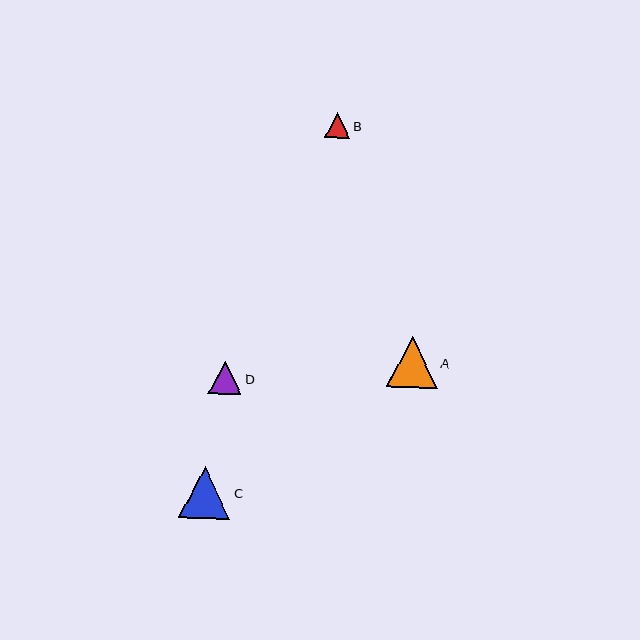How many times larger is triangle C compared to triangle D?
Triangle C is approximately 1.5 times the size of triangle D.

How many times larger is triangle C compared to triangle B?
Triangle C is approximately 2.1 times the size of triangle B.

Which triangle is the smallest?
Triangle B is the smallest with a size of approximately 25 pixels.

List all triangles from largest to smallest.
From largest to smallest: C, A, D, B.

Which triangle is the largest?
Triangle C is the largest with a size of approximately 52 pixels.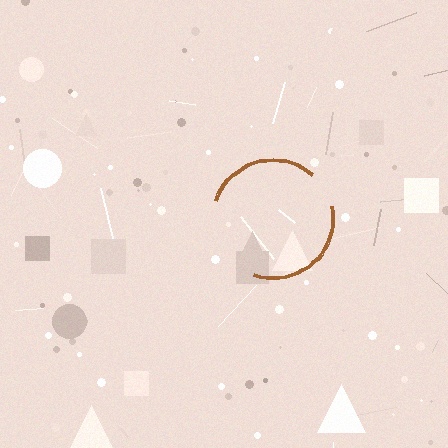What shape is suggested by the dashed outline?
The dashed outline suggests a circle.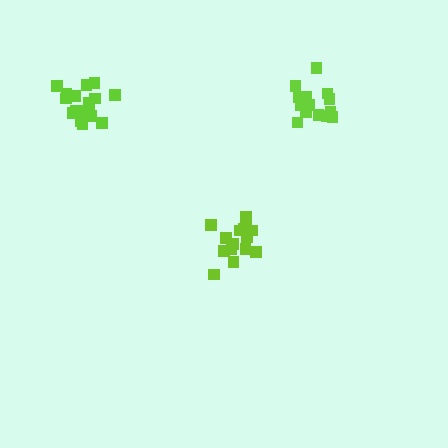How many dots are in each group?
Group 1: 15 dots, Group 2: 20 dots, Group 3: 14 dots (49 total).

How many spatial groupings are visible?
There are 3 spatial groupings.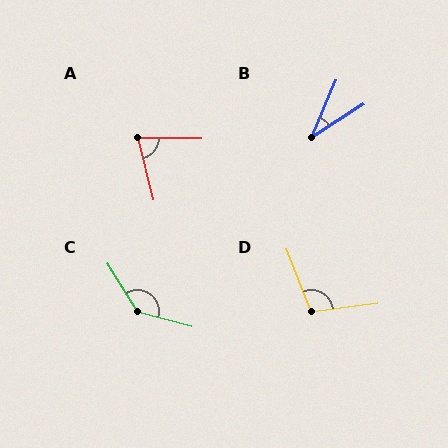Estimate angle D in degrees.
Approximately 104 degrees.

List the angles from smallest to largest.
B (34°), A (76°), D (104°), C (136°).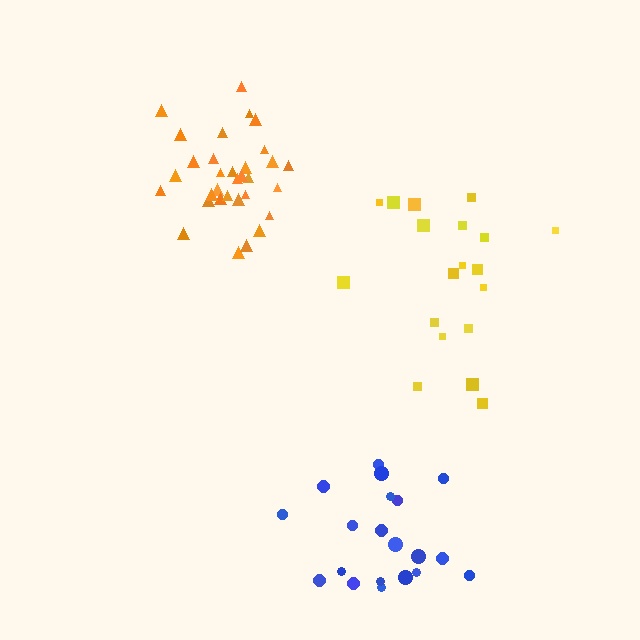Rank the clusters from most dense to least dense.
orange, blue, yellow.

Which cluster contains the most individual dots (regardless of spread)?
Orange (32).